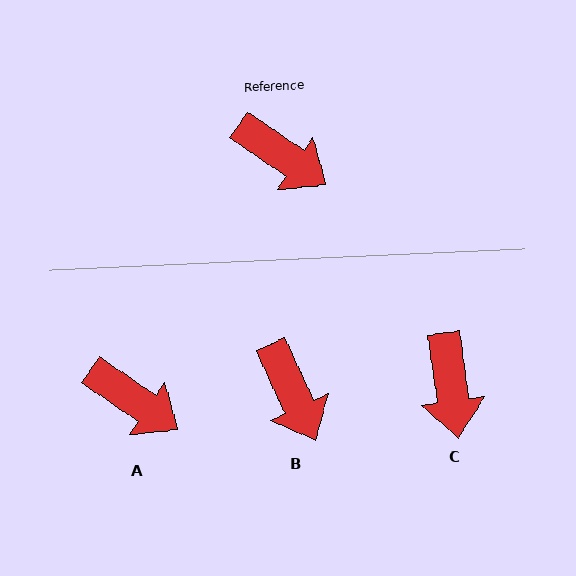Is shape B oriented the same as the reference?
No, it is off by about 31 degrees.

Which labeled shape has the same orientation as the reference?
A.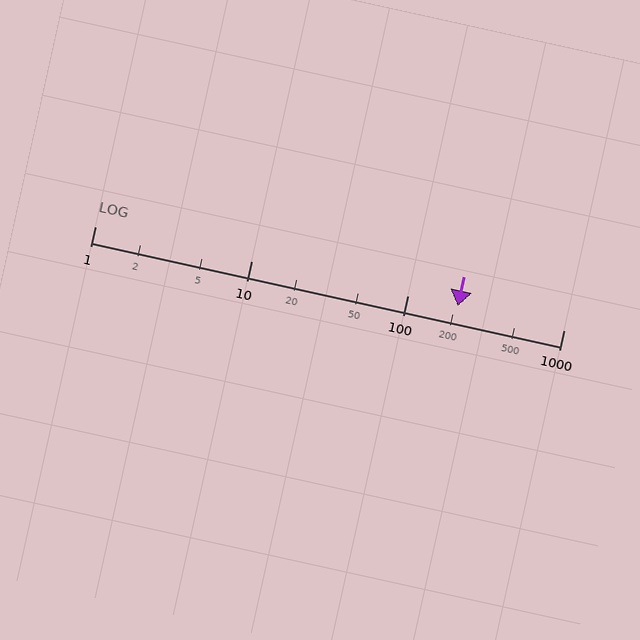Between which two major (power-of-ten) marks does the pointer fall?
The pointer is between 100 and 1000.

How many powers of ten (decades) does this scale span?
The scale spans 3 decades, from 1 to 1000.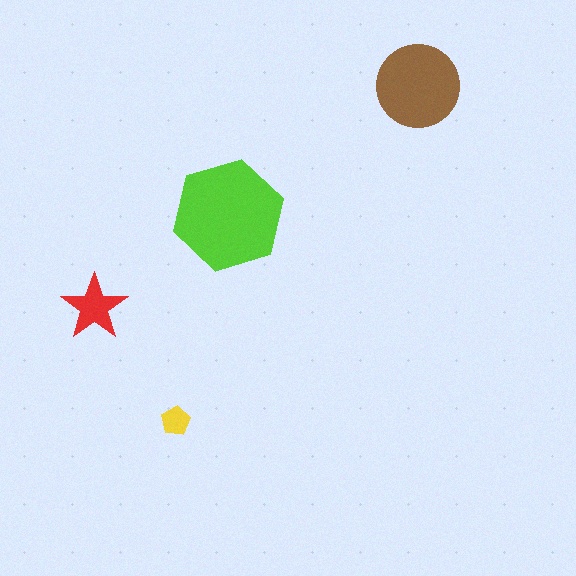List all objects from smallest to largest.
The yellow pentagon, the red star, the brown circle, the lime hexagon.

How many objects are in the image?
There are 4 objects in the image.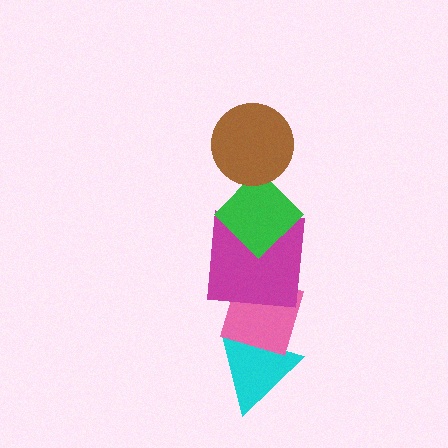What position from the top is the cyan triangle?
The cyan triangle is 5th from the top.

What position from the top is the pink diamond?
The pink diamond is 4th from the top.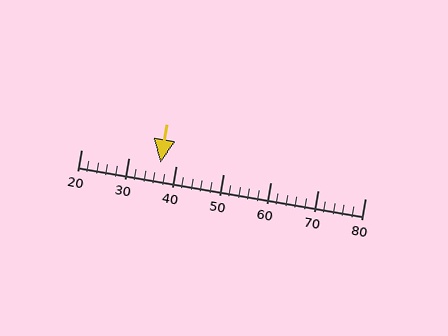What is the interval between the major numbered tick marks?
The major tick marks are spaced 10 units apart.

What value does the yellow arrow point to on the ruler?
The yellow arrow points to approximately 37.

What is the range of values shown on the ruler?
The ruler shows values from 20 to 80.